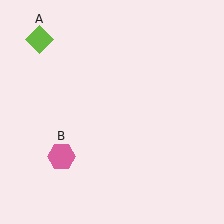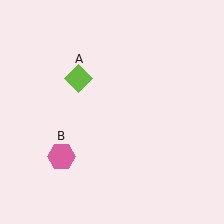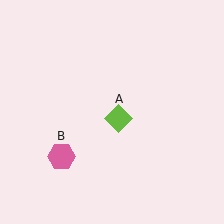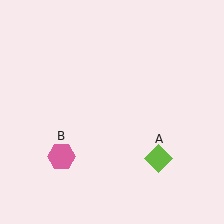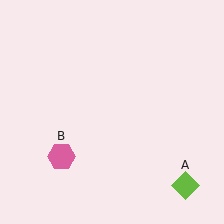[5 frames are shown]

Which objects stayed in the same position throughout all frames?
Pink hexagon (object B) remained stationary.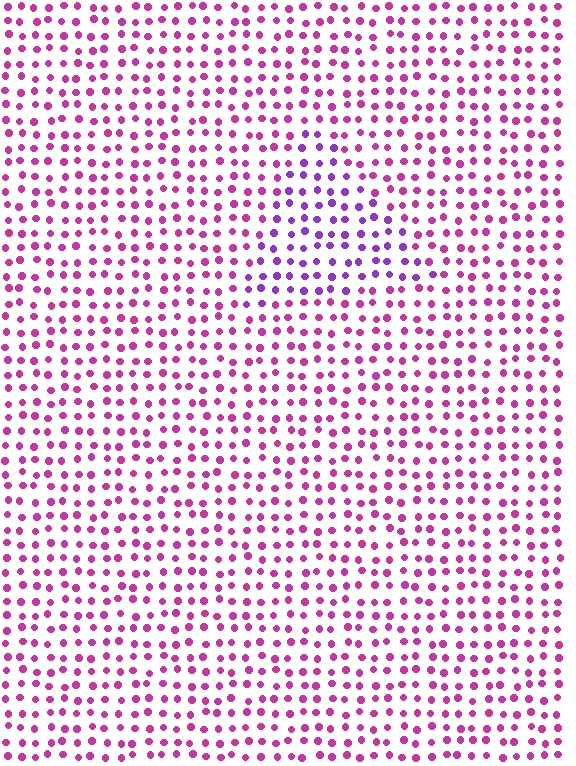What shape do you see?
I see a triangle.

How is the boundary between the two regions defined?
The boundary is defined purely by a slight shift in hue (about 36 degrees). Spacing, size, and orientation are identical on both sides.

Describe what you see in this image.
The image is filled with small magenta elements in a uniform arrangement. A triangle-shaped region is visible where the elements are tinted to a slightly different hue, forming a subtle color boundary.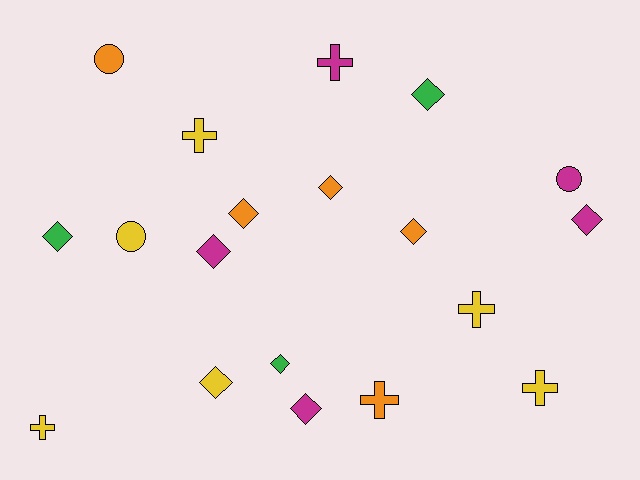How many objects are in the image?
There are 19 objects.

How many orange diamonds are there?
There are 3 orange diamonds.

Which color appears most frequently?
Yellow, with 6 objects.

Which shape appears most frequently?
Diamond, with 10 objects.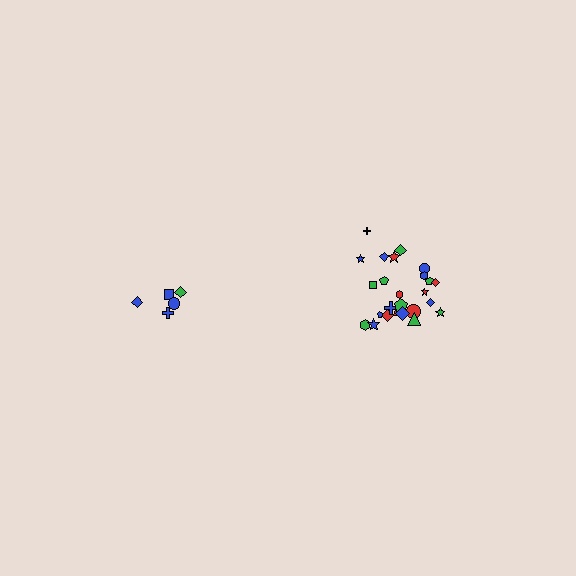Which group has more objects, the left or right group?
The right group.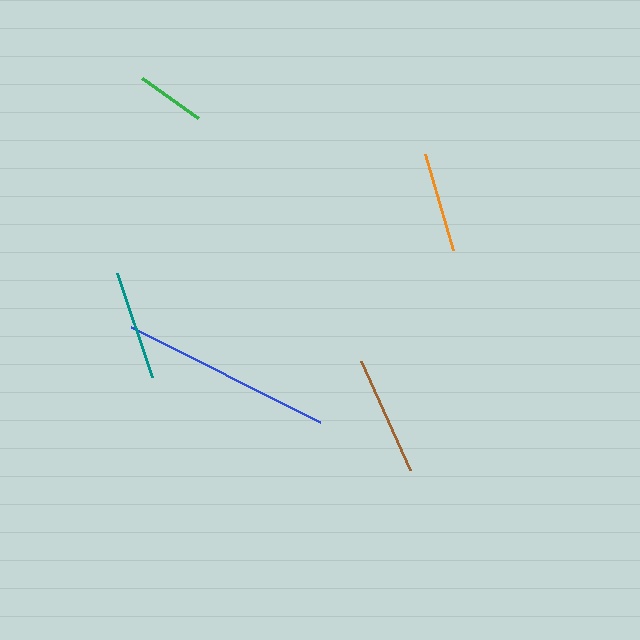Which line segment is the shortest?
The green line is the shortest at approximately 69 pixels.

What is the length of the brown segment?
The brown segment is approximately 120 pixels long.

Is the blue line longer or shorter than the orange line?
The blue line is longer than the orange line.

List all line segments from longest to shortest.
From longest to shortest: blue, brown, teal, orange, green.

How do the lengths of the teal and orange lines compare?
The teal and orange lines are approximately the same length.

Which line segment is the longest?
The blue line is the longest at approximately 211 pixels.